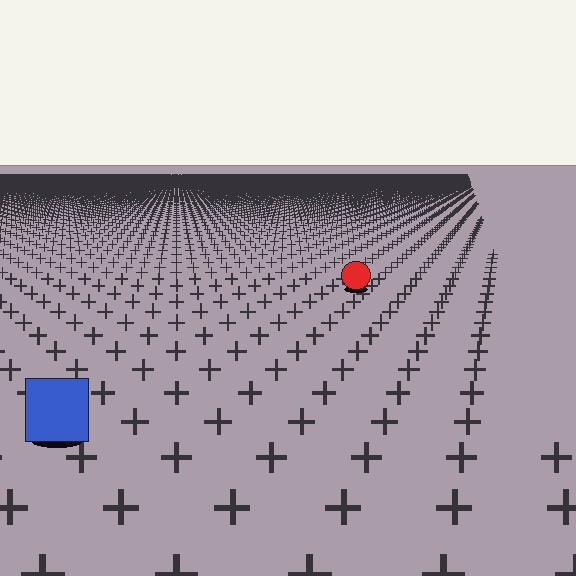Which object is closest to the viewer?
The blue square is closest. The texture marks near it are larger and more spread out.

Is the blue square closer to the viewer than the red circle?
Yes. The blue square is closer — you can tell from the texture gradient: the ground texture is coarser near it.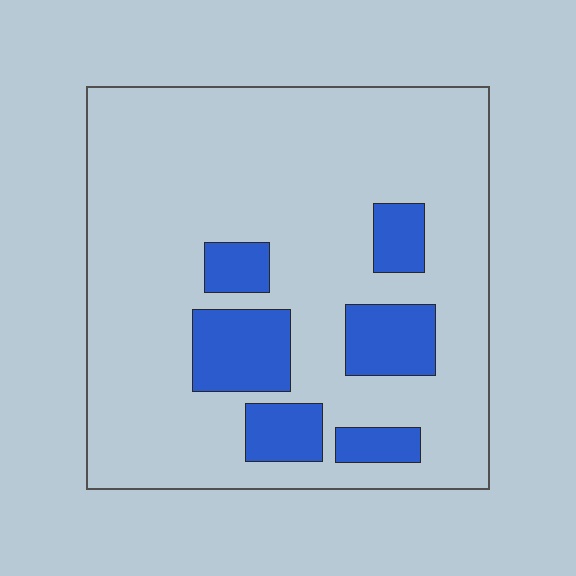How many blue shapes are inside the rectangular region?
6.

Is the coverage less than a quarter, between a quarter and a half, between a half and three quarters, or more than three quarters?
Less than a quarter.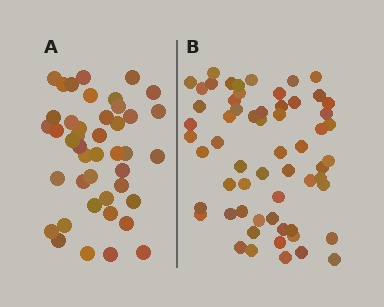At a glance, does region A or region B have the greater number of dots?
Region B (the right region) has more dots.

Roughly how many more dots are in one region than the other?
Region B has approximately 15 more dots than region A.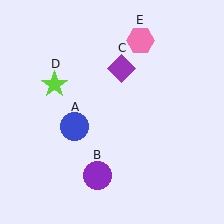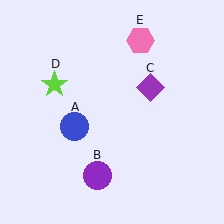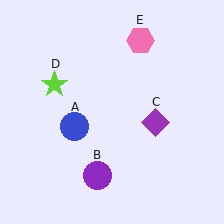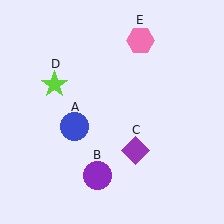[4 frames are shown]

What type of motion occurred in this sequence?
The purple diamond (object C) rotated clockwise around the center of the scene.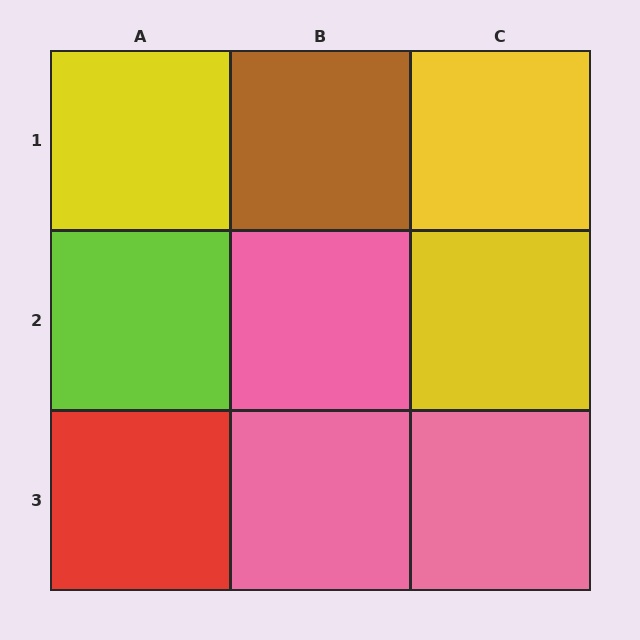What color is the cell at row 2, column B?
Pink.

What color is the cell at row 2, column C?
Yellow.